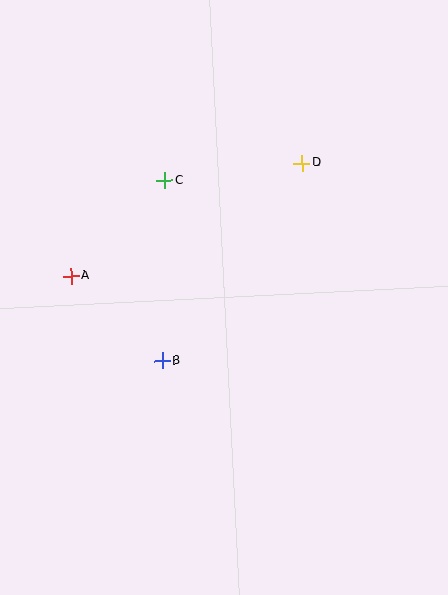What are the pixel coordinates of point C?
Point C is at (165, 180).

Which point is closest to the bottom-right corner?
Point B is closest to the bottom-right corner.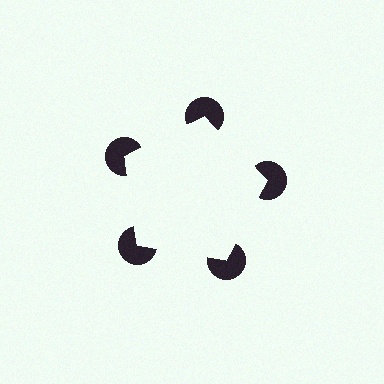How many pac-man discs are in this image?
There are 5 — one at each vertex of the illusory pentagon.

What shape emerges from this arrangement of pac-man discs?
An illusory pentagon — its edges are inferred from the aligned wedge cuts in the pac-man discs, not physically drawn.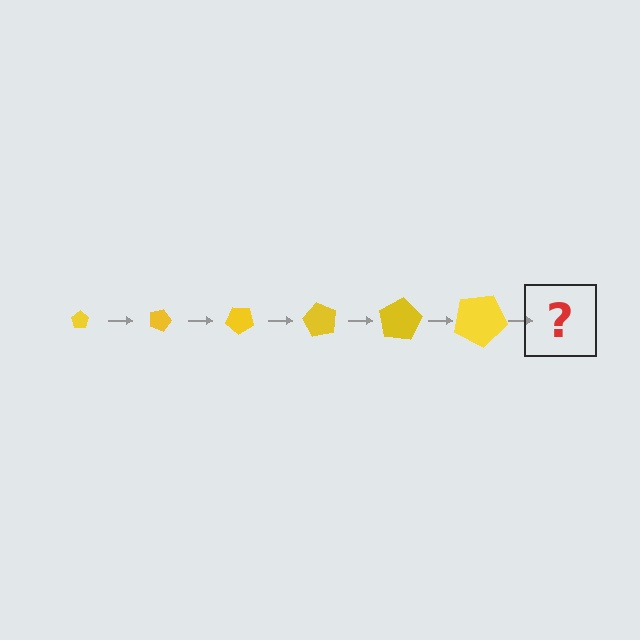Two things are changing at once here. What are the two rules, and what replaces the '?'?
The two rules are that the pentagon grows larger each step and it rotates 20 degrees each step. The '?' should be a pentagon, larger than the previous one and rotated 120 degrees from the start.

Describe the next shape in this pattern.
It should be a pentagon, larger than the previous one and rotated 120 degrees from the start.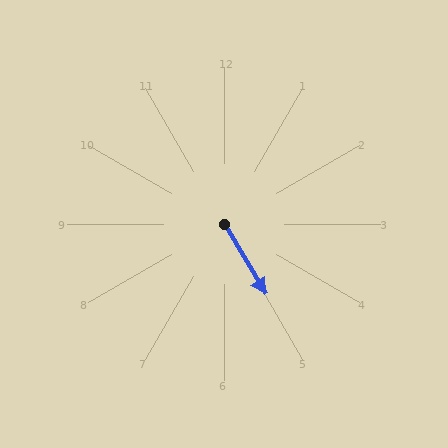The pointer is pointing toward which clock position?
Roughly 5 o'clock.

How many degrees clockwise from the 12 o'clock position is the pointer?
Approximately 149 degrees.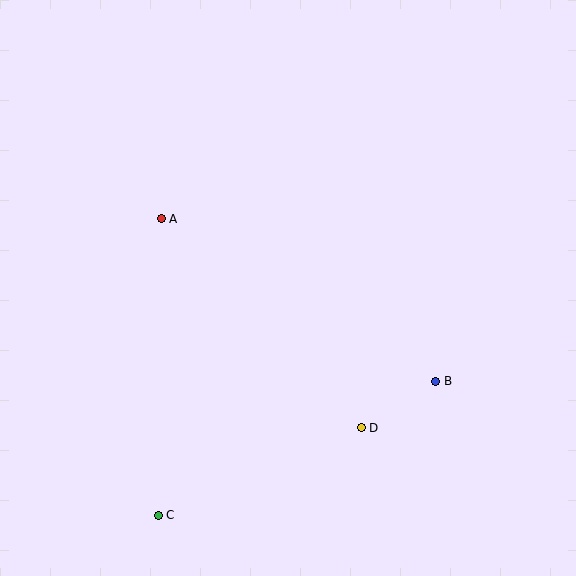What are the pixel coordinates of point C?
Point C is at (158, 515).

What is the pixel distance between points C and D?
The distance between C and D is 221 pixels.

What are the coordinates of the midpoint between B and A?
The midpoint between B and A is at (299, 300).